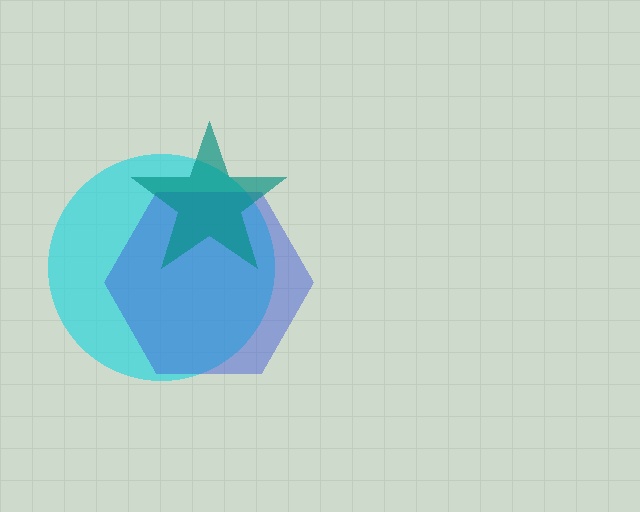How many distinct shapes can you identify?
There are 3 distinct shapes: a cyan circle, a blue hexagon, a teal star.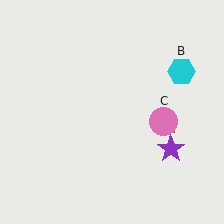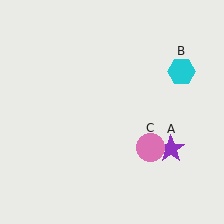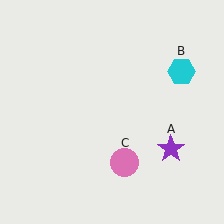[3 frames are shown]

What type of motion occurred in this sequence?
The pink circle (object C) rotated clockwise around the center of the scene.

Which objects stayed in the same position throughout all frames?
Purple star (object A) and cyan hexagon (object B) remained stationary.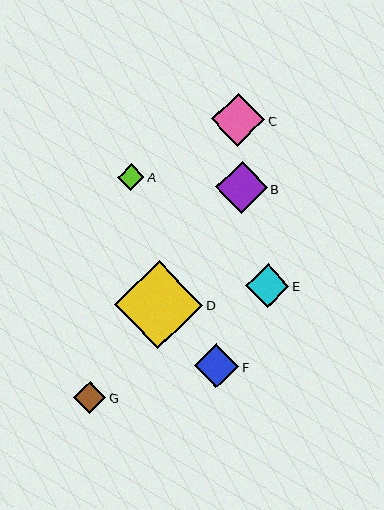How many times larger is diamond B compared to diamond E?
Diamond B is approximately 1.2 times the size of diamond E.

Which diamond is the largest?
Diamond D is the largest with a size of approximately 89 pixels.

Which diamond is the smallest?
Diamond A is the smallest with a size of approximately 26 pixels.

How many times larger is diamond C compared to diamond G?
Diamond C is approximately 1.7 times the size of diamond G.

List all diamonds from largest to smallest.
From largest to smallest: D, C, B, F, E, G, A.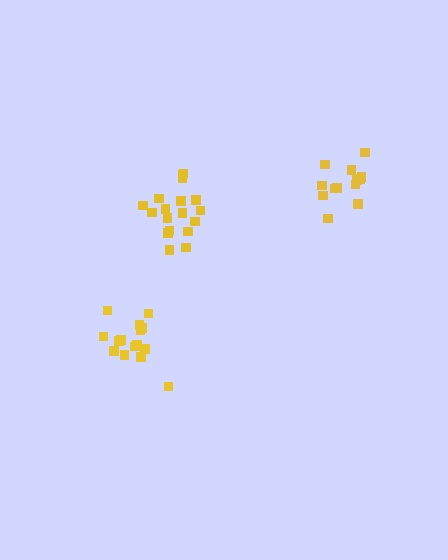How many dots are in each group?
Group 1: 18 dots, Group 2: 15 dots, Group 3: 13 dots (46 total).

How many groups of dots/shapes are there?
There are 3 groups.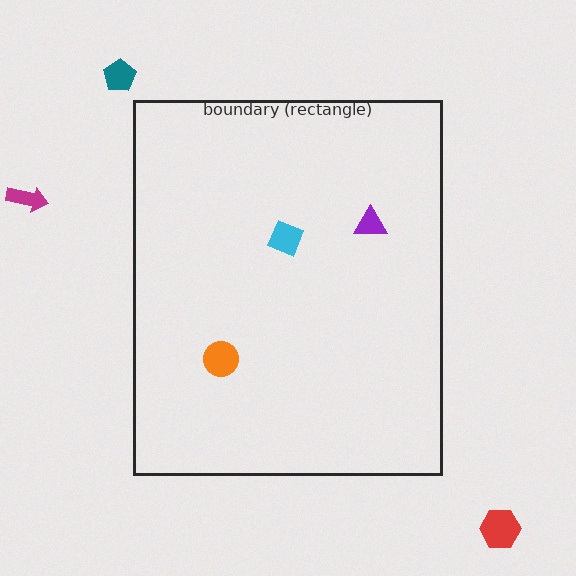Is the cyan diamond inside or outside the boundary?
Inside.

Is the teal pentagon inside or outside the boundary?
Outside.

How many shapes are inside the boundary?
3 inside, 3 outside.